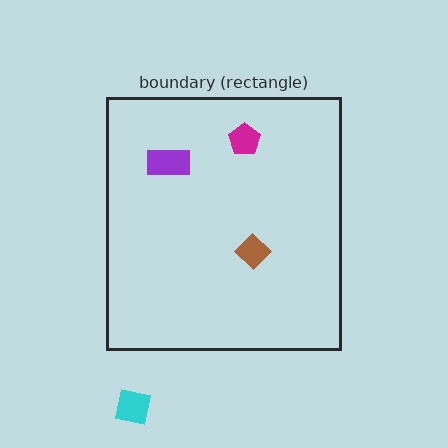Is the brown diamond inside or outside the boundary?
Inside.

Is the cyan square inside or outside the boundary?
Outside.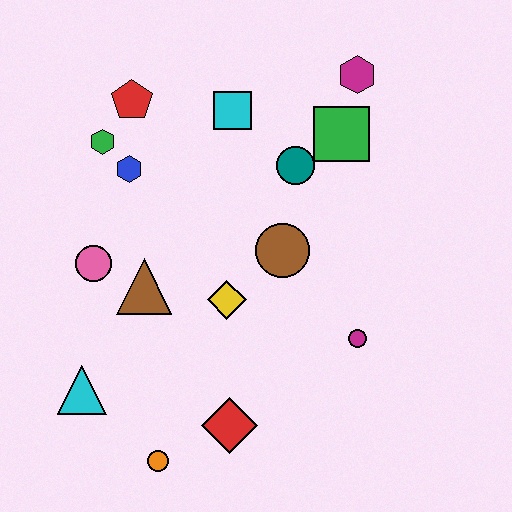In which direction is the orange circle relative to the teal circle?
The orange circle is below the teal circle.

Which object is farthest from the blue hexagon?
The orange circle is farthest from the blue hexagon.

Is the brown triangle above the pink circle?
No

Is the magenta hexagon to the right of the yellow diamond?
Yes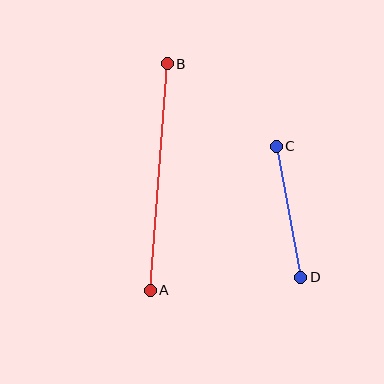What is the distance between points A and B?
The distance is approximately 227 pixels.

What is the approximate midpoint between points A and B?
The midpoint is at approximately (159, 177) pixels.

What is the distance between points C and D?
The distance is approximately 133 pixels.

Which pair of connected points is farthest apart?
Points A and B are farthest apart.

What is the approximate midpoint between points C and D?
The midpoint is at approximately (288, 212) pixels.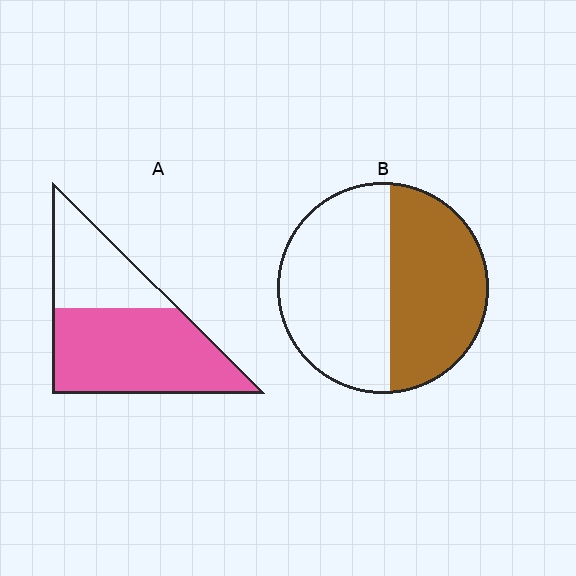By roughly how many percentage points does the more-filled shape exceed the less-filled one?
By roughly 20 percentage points (A over B).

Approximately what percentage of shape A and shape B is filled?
A is approximately 65% and B is approximately 45%.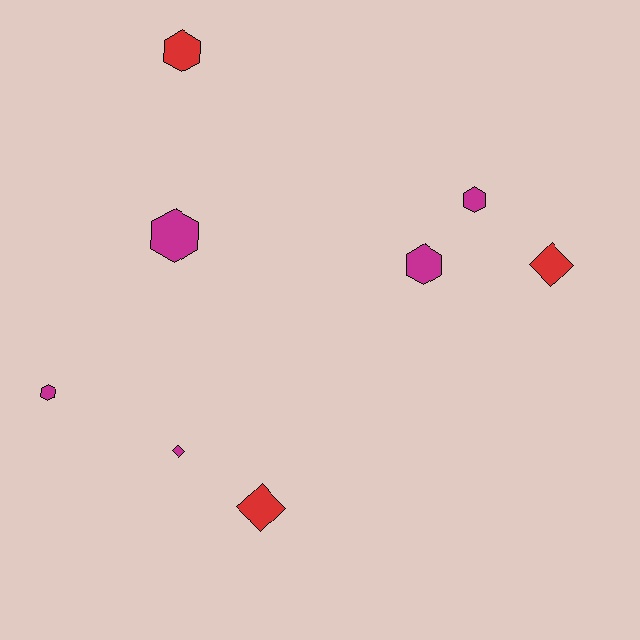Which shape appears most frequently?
Hexagon, with 5 objects.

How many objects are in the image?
There are 8 objects.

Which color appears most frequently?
Magenta, with 5 objects.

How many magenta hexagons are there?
There are 4 magenta hexagons.